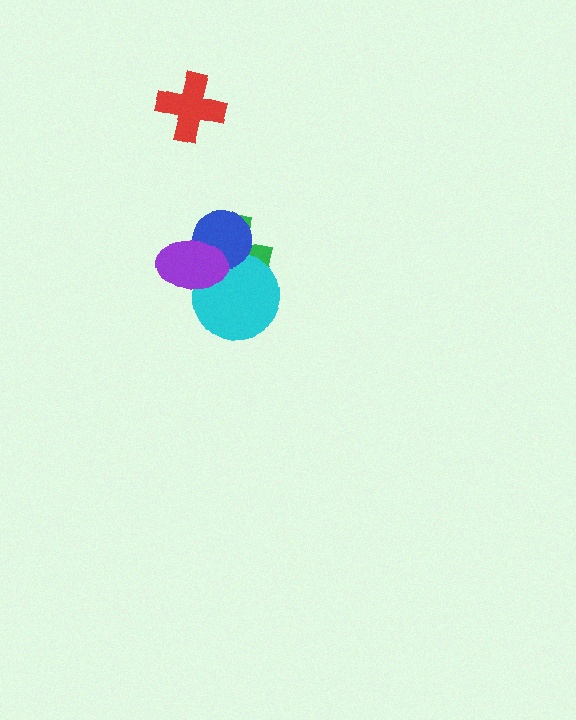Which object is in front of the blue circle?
The purple ellipse is in front of the blue circle.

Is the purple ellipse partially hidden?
No, no other shape covers it.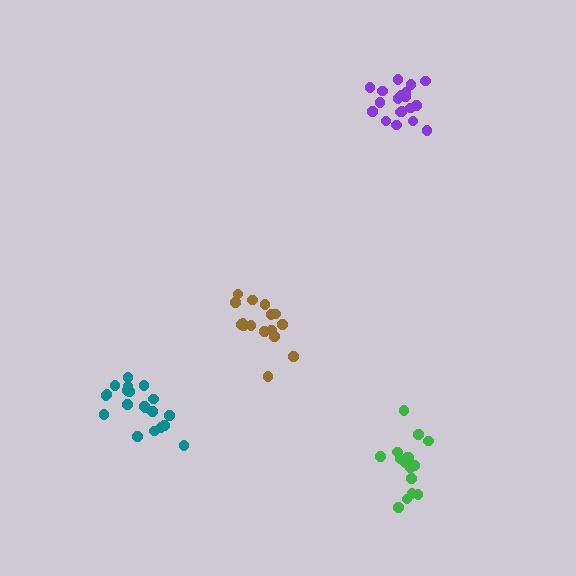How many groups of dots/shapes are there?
There are 4 groups.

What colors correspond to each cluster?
The clusters are colored: green, brown, teal, purple.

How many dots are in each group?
Group 1: 16 dots, Group 2: 16 dots, Group 3: 20 dots, Group 4: 19 dots (71 total).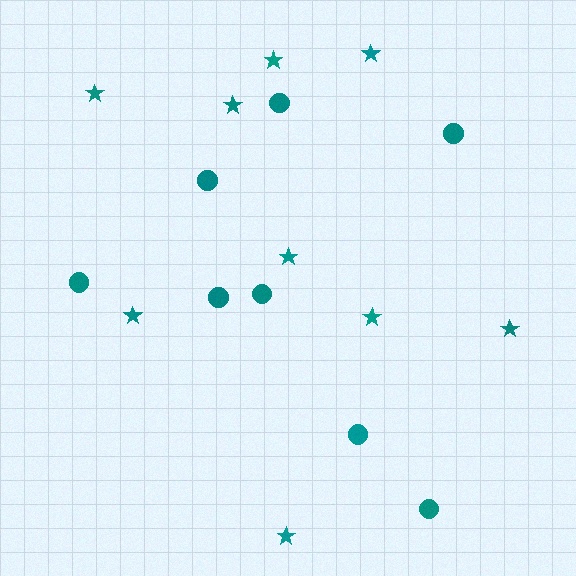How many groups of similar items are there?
There are 2 groups: one group of stars (9) and one group of circles (8).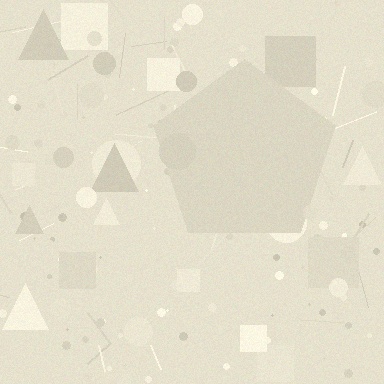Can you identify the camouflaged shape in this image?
The camouflaged shape is a pentagon.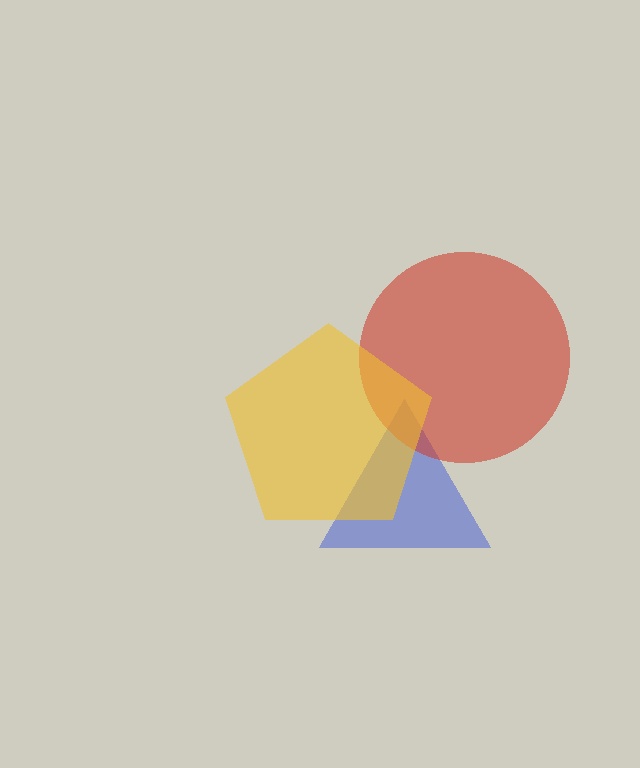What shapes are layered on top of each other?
The layered shapes are: a blue triangle, a red circle, a yellow pentagon.